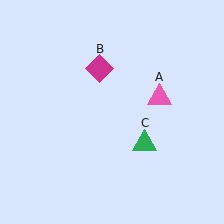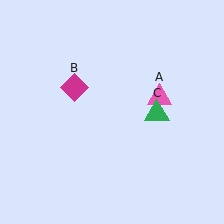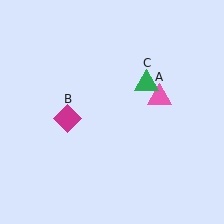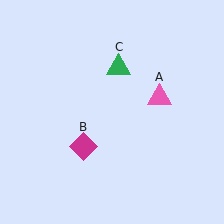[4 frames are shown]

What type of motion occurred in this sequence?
The magenta diamond (object B), green triangle (object C) rotated counterclockwise around the center of the scene.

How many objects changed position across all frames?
2 objects changed position: magenta diamond (object B), green triangle (object C).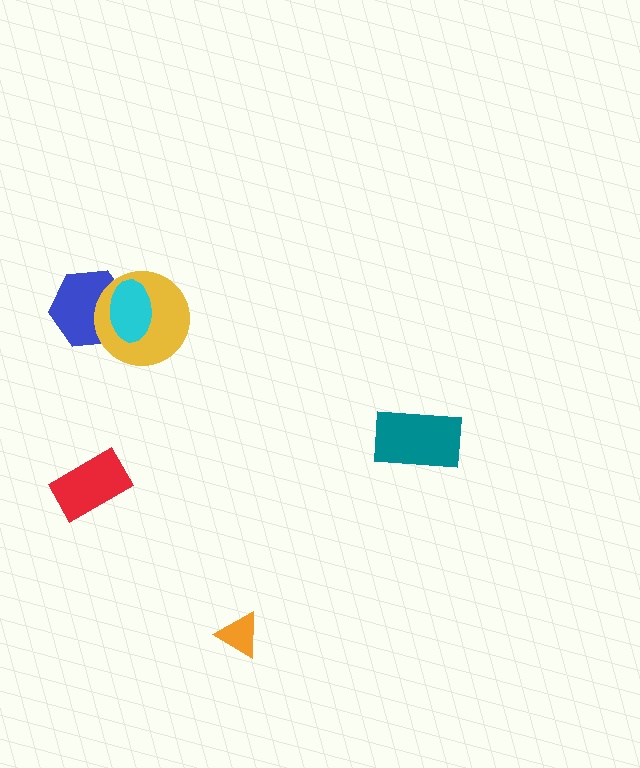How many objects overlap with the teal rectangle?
0 objects overlap with the teal rectangle.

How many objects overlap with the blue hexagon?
2 objects overlap with the blue hexagon.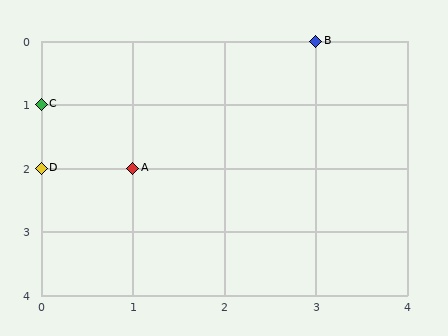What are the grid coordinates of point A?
Point A is at grid coordinates (1, 2).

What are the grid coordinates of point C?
Point C is at grid coordinates (0, 1).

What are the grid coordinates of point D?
Point D is at grid coordinates (0, 2).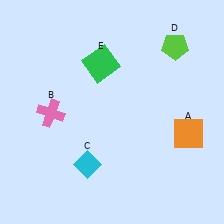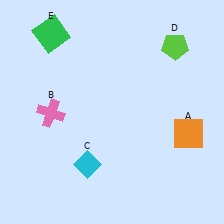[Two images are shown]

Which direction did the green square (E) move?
The green square (E) moved left.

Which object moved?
The green square (E) moved left.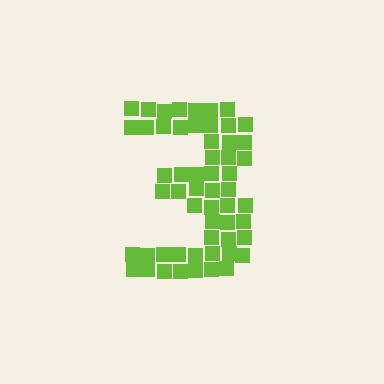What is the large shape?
The large shape is the digit 3.